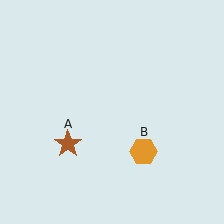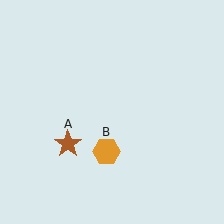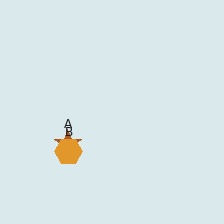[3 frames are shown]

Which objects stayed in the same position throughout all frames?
Brown star (object A) remained stationary.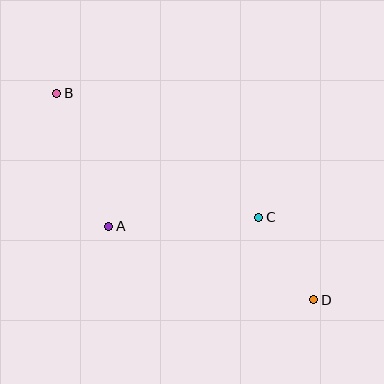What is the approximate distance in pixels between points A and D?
The distance between A and D is approximately 217 pixels.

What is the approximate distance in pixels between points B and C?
The distance between B and C is approximately 237 pixels.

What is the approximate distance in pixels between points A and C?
The distance between A and C is approximately 150 pixels.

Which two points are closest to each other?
Points C and D are closest to each other.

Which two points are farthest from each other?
Points B and D are farthest from each other.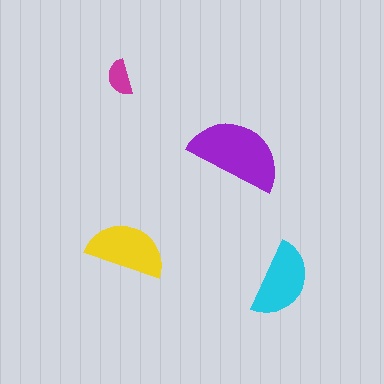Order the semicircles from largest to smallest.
the purple one, the yellow one, the cyan one, the magenta one.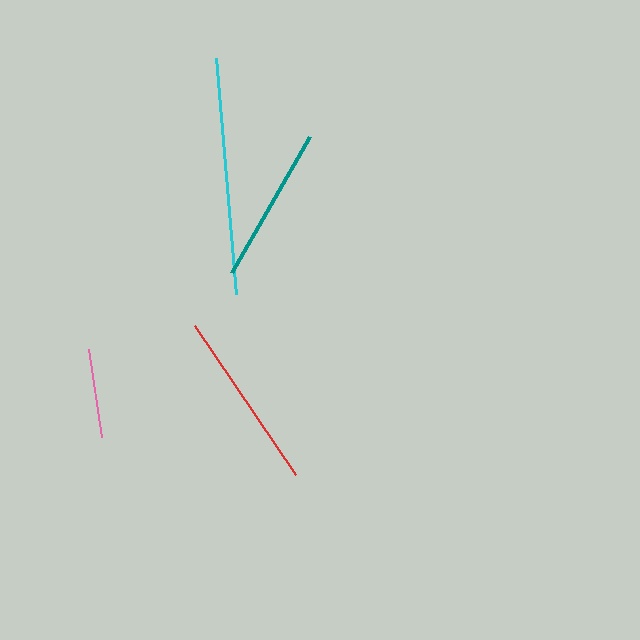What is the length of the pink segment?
The pink segment is approximately 89 pixels long.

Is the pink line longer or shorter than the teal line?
The teal line is longer than the pink line.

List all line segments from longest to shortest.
From longest to shortest: cyan, red, teal, pink.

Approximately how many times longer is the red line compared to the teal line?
The red line is approximately 1.2 times the length of the teal line.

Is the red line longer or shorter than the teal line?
The red line is longer than the teal line.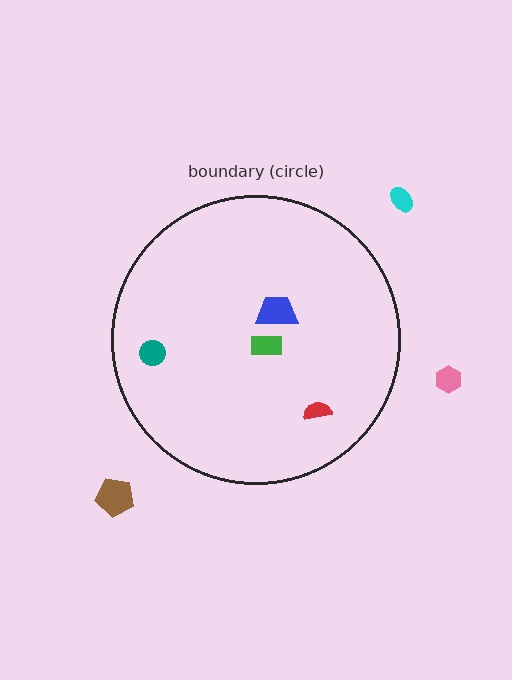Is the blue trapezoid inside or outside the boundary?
Inside.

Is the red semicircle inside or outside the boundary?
Inside.